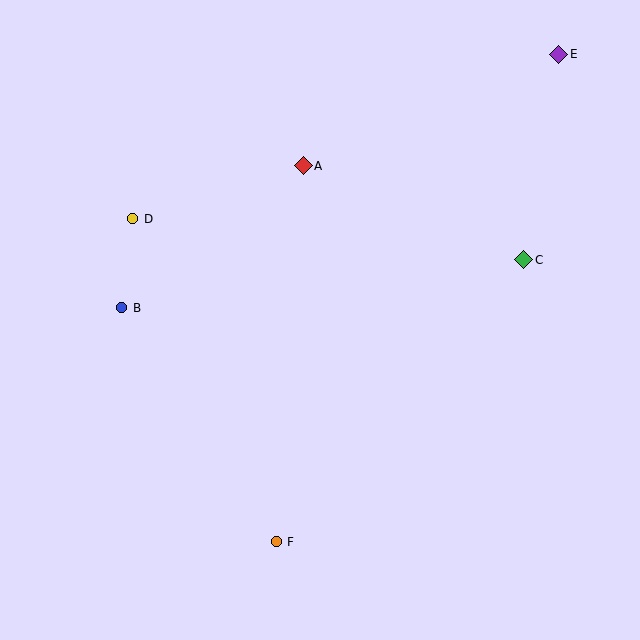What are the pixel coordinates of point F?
Point F is at (276, 542).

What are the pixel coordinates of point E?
Point E is at (559, 54).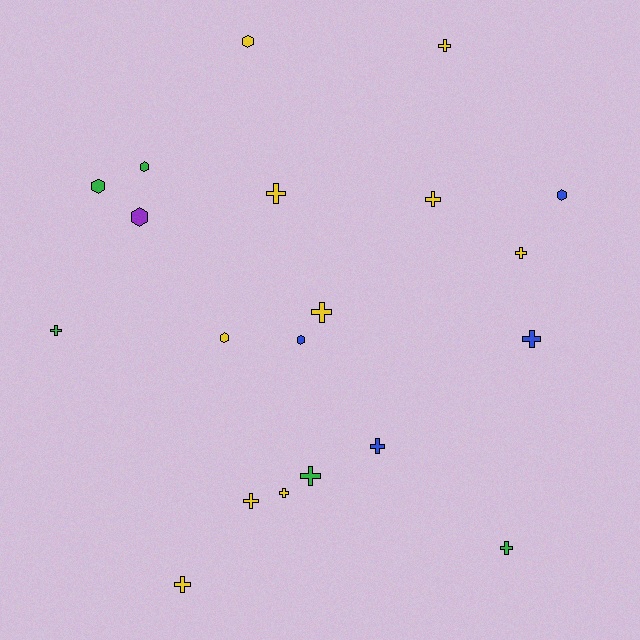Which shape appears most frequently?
Cross, with 13 objects.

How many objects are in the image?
There are 20 objects.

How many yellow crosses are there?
There are 8 yellow crosses.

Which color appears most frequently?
Yellow, with 10 objects.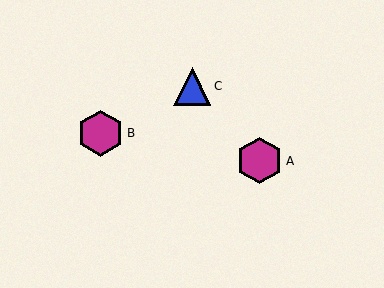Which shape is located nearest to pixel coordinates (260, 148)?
The magenta hexagon (labeled A) at (260, 161) is nearest to that location.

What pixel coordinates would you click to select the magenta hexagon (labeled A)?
Click at (260, 161) to select the magenta hexagon A.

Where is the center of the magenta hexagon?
The center of the magenta hexagon is at (101, 133).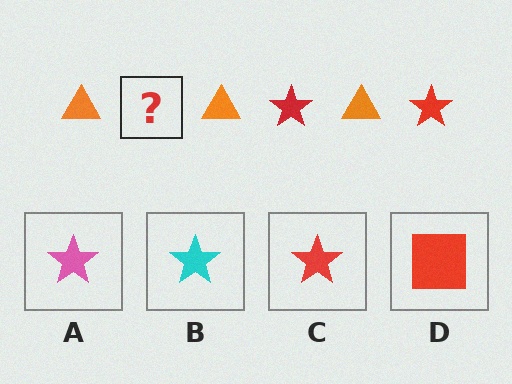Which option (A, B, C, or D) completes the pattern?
C.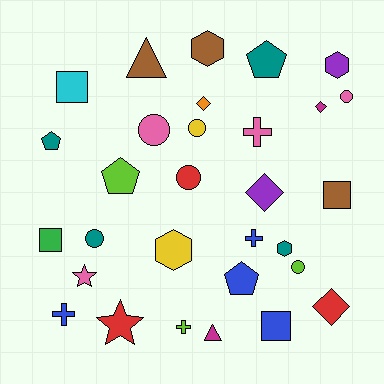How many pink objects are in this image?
There are 4 pink objects.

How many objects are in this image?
There are 30 objects.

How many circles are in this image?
There are 6 circles.